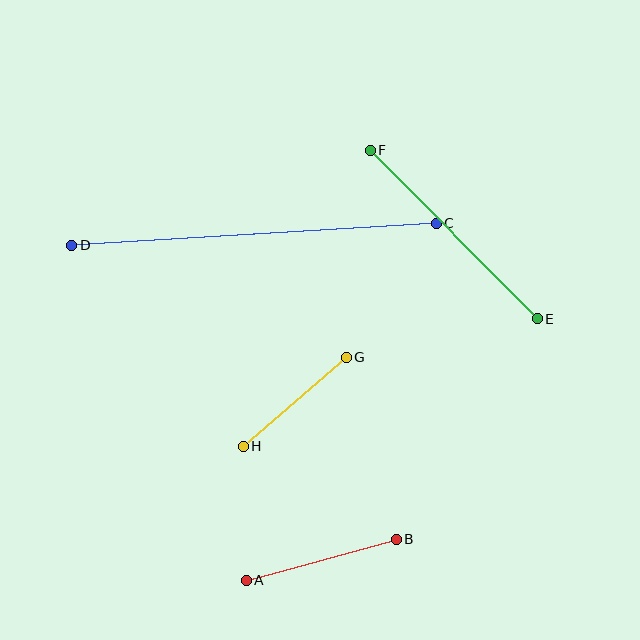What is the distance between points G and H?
The distance is approximately 136 pixels.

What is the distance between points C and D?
The distance is approximately 365 pixels.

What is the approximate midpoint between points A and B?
The midpoint is at approximately (321, 560) pixels.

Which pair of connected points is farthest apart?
Points C and D are farthest apart.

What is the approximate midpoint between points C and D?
The midpoint is at approximately (254, 234) pixels.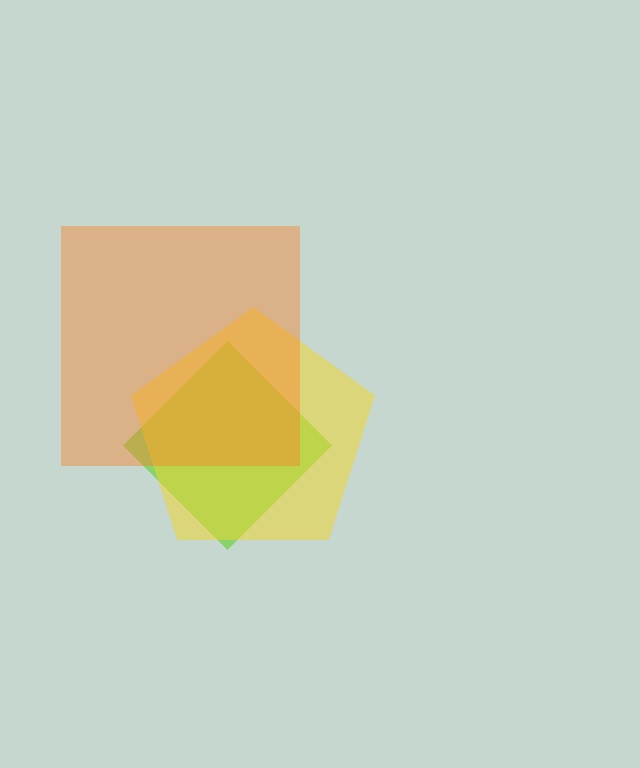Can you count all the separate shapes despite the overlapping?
Yes, there are 3 separate shapes.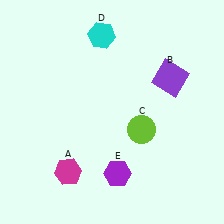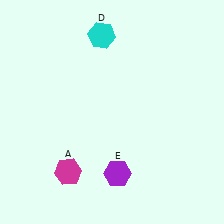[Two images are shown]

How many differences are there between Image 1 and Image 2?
There are 2 differences between the two images.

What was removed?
The lime circle (C), the purple square (B) were removed in Image 2.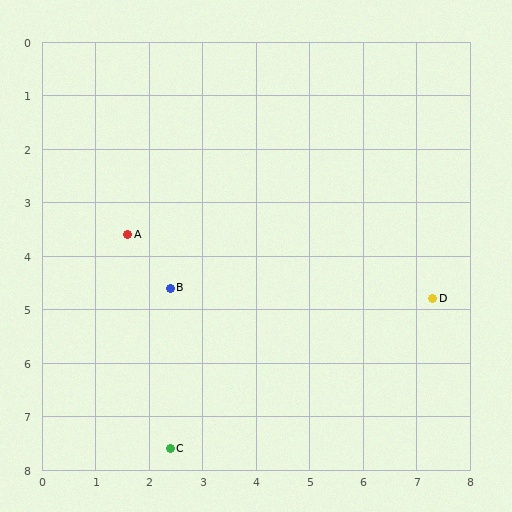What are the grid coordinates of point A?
Point A is at approximately (1.6, 3.6).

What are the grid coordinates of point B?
Point B is at approximately (2.4, 4.6).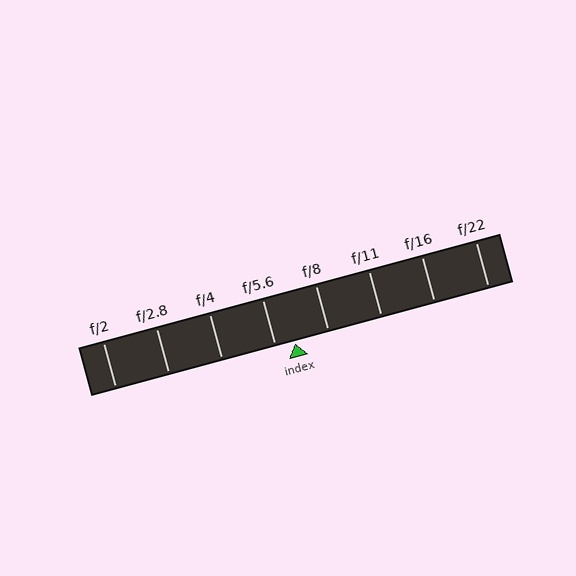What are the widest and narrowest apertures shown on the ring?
The widest aperture shown is f/2 and the narrowest is f/22.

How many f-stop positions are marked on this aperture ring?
There are 8 f-stop positions marked.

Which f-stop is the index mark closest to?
The index mark is closest to f/5.6.